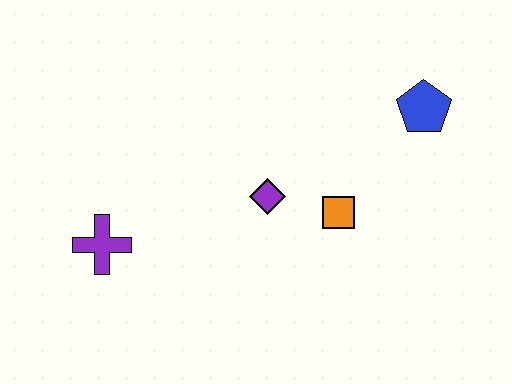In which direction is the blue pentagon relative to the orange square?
The blue pentagon is above the orange square.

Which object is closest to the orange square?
The purple diamond is closest to the orange square.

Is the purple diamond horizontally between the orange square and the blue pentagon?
No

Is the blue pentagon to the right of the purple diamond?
Yes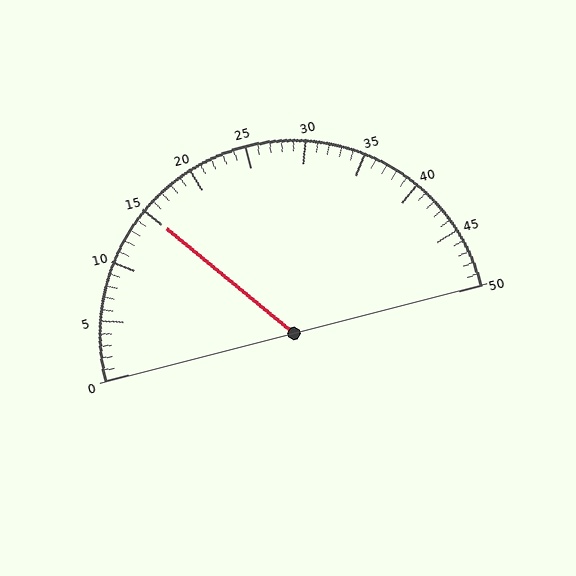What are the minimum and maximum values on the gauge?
The gauge ranges from 0 to 50.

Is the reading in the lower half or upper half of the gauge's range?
The reading is in the lower half of the range (0 to 50).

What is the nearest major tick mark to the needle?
The nearest major tick mark is 15.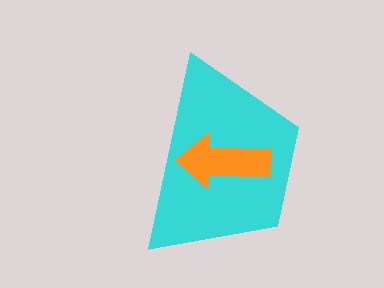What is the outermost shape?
The cyan trapezoid.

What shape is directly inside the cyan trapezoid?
The orange arrow.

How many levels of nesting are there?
2.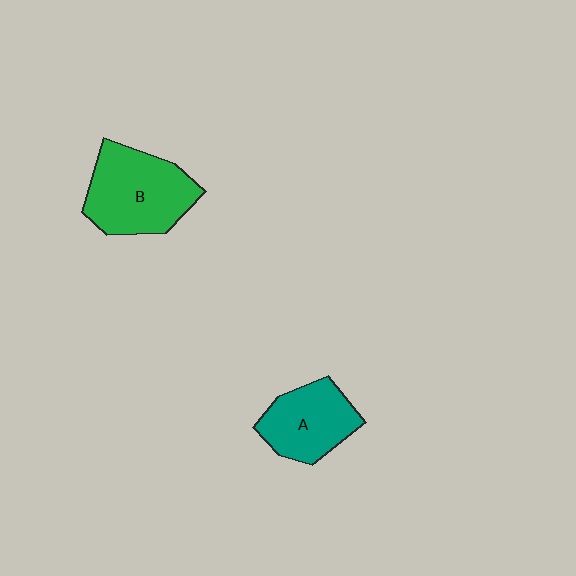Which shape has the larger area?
Shape B (green).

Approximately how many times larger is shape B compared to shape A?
Approximately 1.3 times.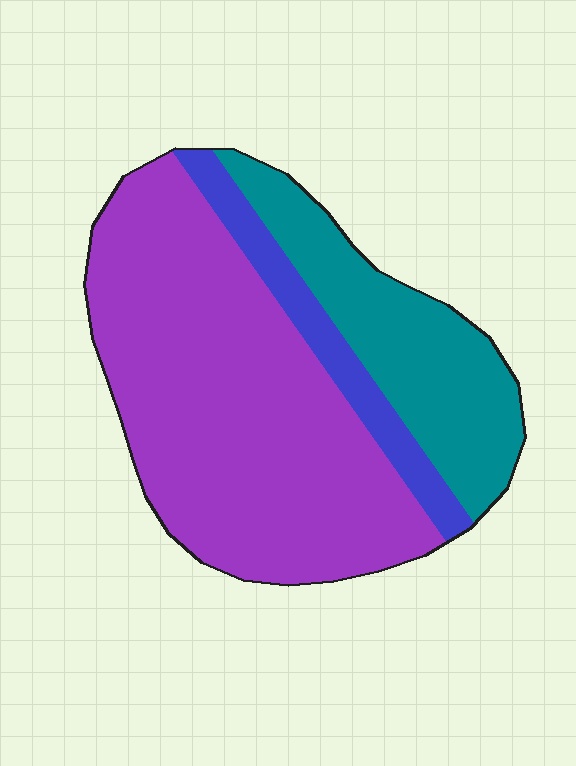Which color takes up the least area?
Blue, at roughly 10%.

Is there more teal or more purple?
Purple.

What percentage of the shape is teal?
Teal covers 26% of the shape.